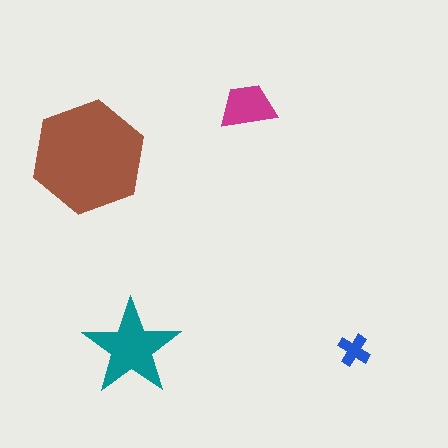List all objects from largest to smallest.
The brown hexagon, the teal star, the magenta trapezoid, the blue cross.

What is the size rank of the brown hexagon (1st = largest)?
1st.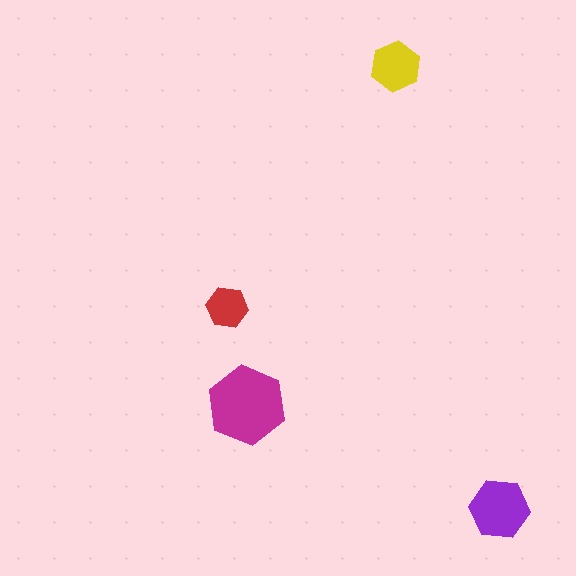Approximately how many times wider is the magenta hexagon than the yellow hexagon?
About 1.5 times wider.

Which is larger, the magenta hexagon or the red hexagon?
The magenta one.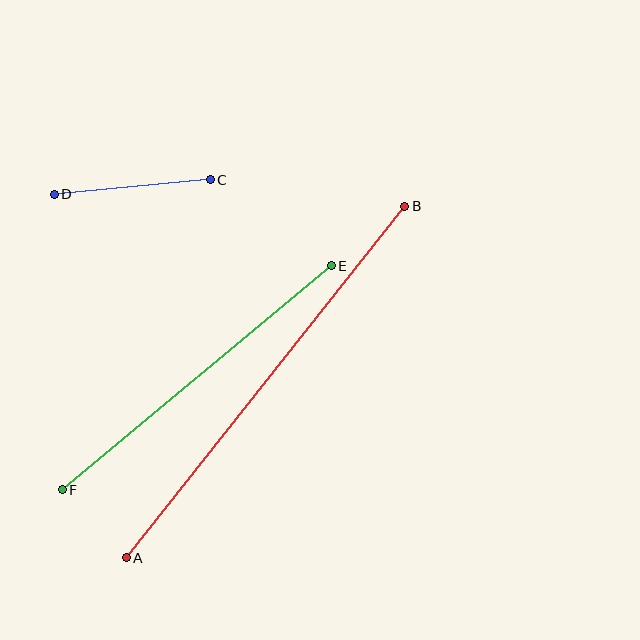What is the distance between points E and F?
The distance is approximately 350 pixels.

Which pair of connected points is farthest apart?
Points A and B are farthest apart.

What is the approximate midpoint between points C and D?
The midpoint is at approximately (132, 187) pixels.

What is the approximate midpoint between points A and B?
The midpoint is at approximately (266, 382) pixels.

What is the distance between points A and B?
The distance is approximately 449 pixels.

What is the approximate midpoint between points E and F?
The midpoint is at approximately (197, 378) pixels.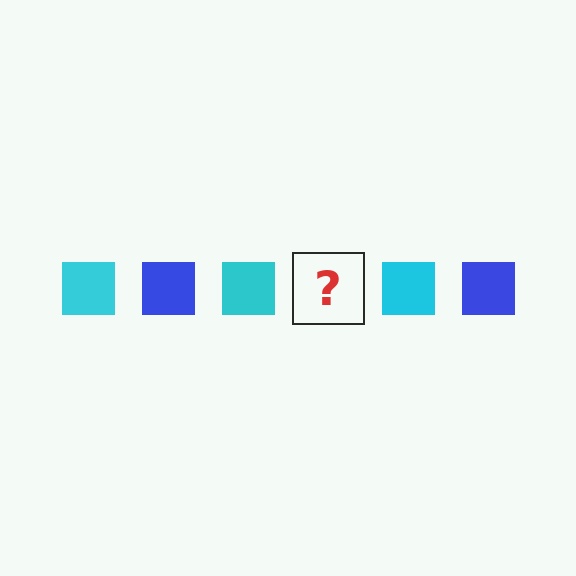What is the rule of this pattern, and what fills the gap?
The rule is that the pattern cycles through cyan, blue squares. The gap should be filled with a blue square.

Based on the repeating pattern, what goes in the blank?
The blank should be a blue square.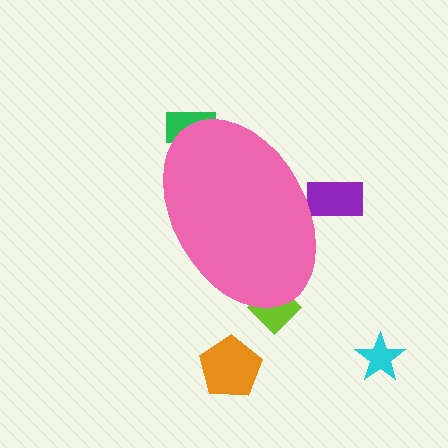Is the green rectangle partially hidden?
Yes, the green rectangle is partially hidden behind the pink ellipse.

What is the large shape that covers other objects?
A pink ellipse.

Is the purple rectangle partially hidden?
Yes, the purple rectangle is partially hidden behind the pink ellipse.